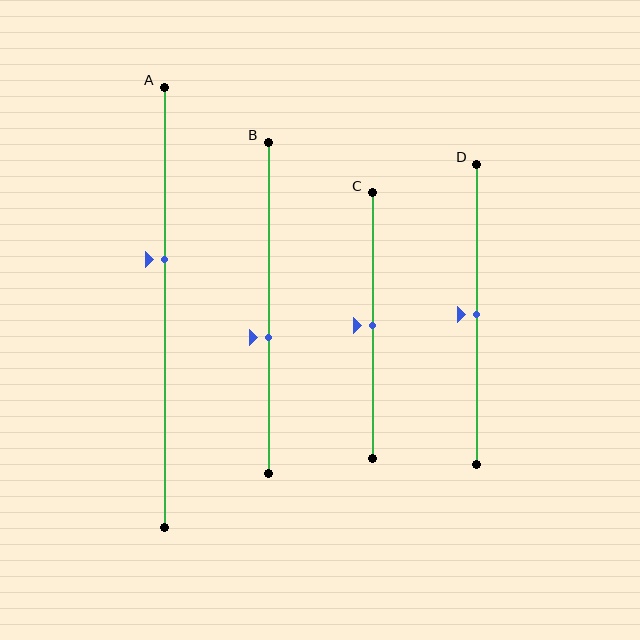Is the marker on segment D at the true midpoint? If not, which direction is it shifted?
Yes, the marker on segment D is at the true midpoint.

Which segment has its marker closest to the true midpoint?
Segment C has its marker closest to the true midpoint.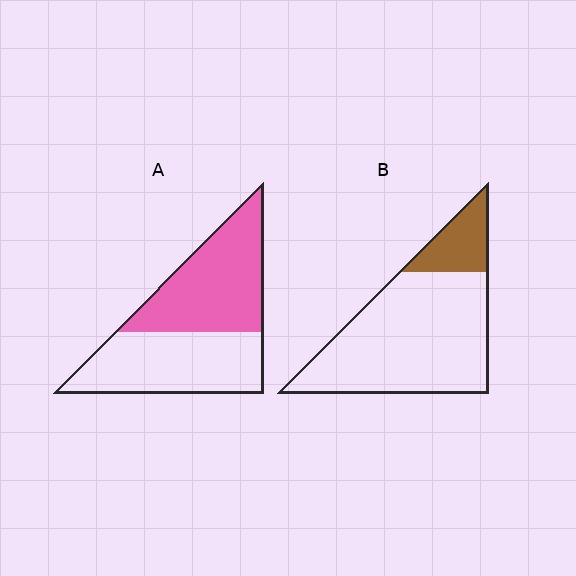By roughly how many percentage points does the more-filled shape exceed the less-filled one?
By roughly 30 percentage points (A over B).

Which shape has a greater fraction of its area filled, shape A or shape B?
Shape A.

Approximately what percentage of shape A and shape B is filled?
A is approximately 50% and B is approximately 20%.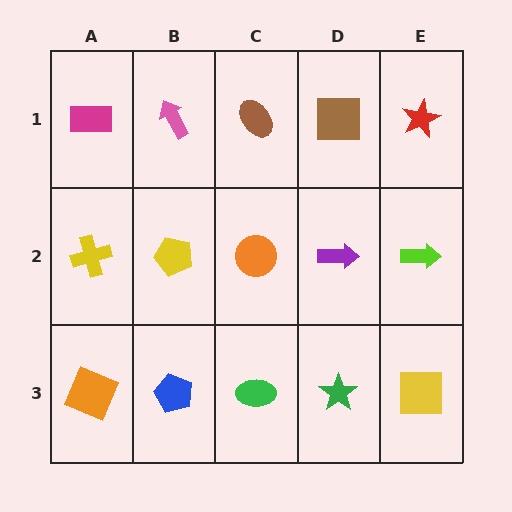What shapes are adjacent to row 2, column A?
A magenta rectangle (row 1, column A), an orange square (row 3, column A), a yellow pentagon (row 2, column B).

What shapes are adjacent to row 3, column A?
A yellow cross (row 2, column A), a blue pentagon (row 3, column B).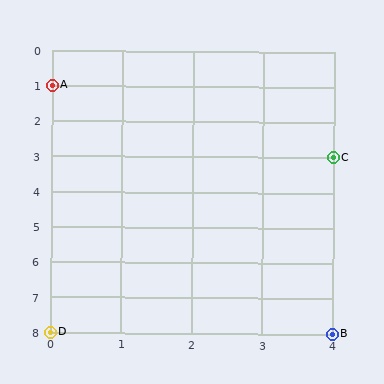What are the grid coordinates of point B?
Point B is at grid coordinates (4, 8).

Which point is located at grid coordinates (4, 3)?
Point C is at (4, 3).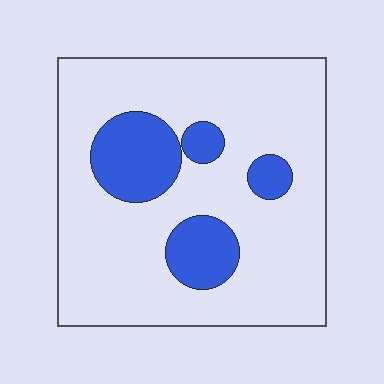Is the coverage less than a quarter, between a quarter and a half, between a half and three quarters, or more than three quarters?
Less than a quarter.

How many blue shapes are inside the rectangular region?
4.